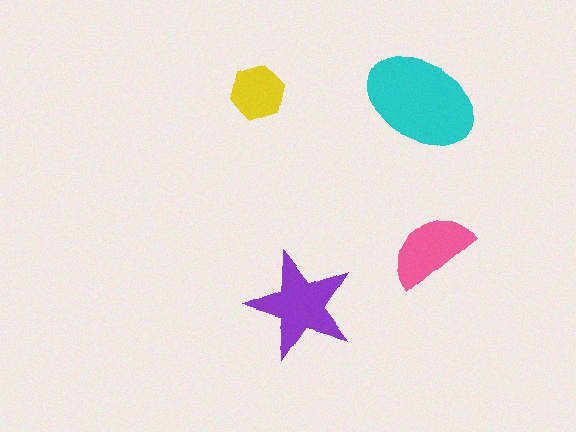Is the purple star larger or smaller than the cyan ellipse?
Smaller.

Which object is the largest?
The cyan ellipse.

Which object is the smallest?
The yellow hexagon.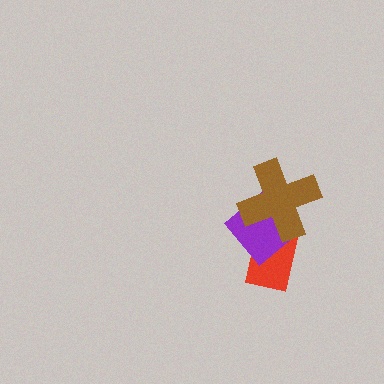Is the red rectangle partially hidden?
Yes, it is partially covered by another shape.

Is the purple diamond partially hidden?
Yes, it is partially covered by another shape.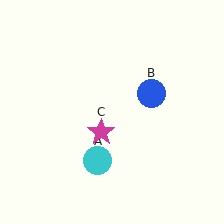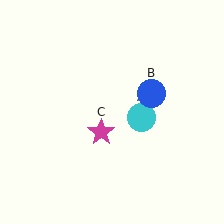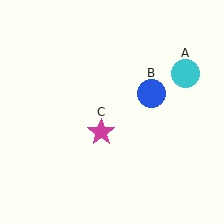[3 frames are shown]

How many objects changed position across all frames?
1 object changed position: cyan circle (object A).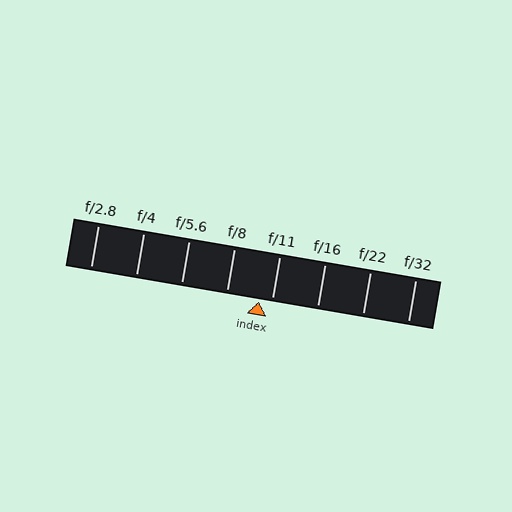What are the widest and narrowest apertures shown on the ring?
The widest aperture shown is f/2.8 and the narrowest is f/32.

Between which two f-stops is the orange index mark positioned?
The index mark is between f/8 and f/11.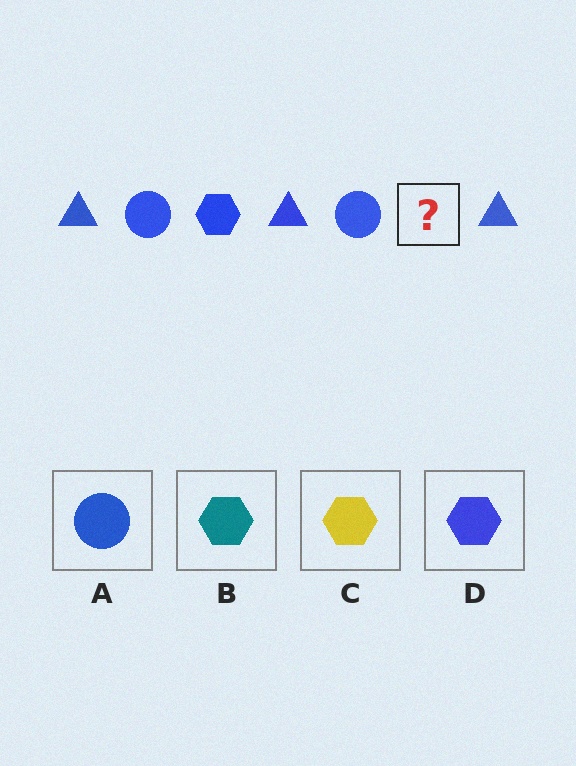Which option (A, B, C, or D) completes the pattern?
D.